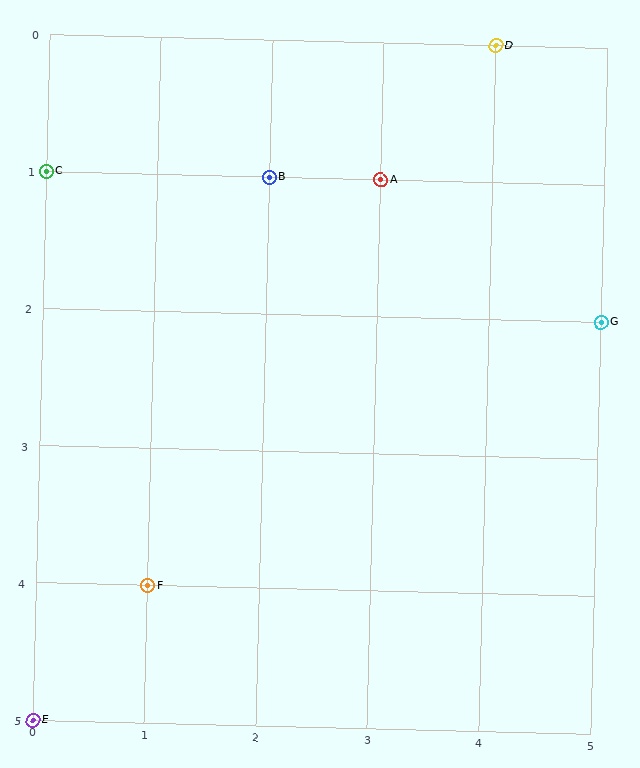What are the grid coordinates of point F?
Point F is at grid coordinates (1, 4).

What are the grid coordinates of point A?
Point A is at grid coordinates (3, 1).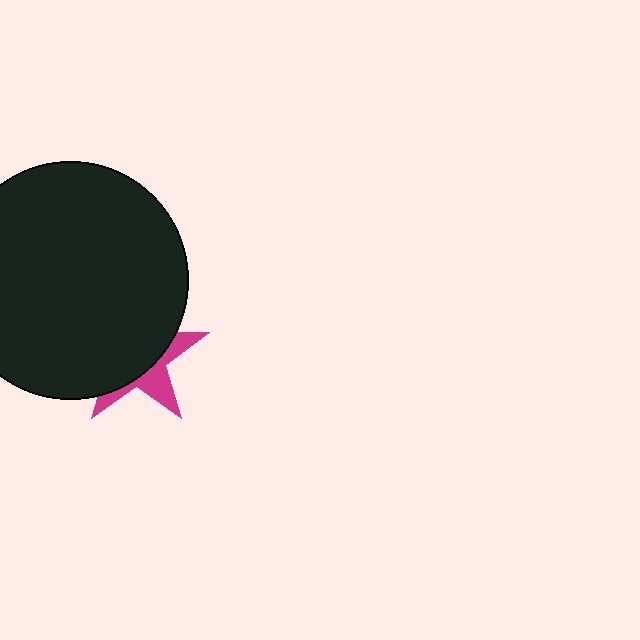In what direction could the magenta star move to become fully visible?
The magenta star could move toward the lower-right. That would shift it out from behind the black circle entirely.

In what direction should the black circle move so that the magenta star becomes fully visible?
The black circle should move toward the upper-left. That is the shortest direction to clear the overlap and leave the magenta star fully visible.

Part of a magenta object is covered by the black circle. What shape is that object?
It is a star.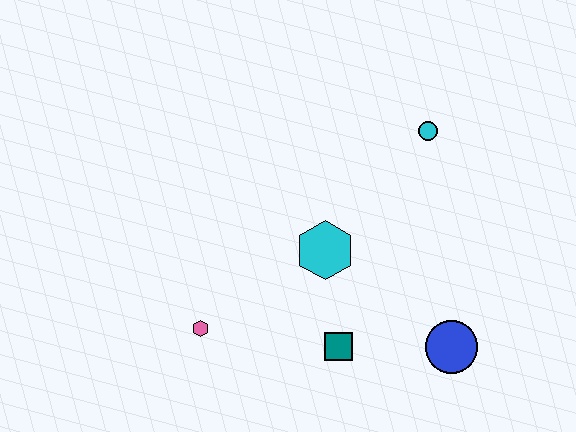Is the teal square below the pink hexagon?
Yes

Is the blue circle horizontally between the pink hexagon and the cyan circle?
No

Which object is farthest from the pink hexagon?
The cyan circle is farthest from the pink hexagon.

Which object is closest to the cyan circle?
The cyan hexagon is closest to the cyan circle.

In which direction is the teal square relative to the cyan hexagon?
The teal square is below the cyan hexagon.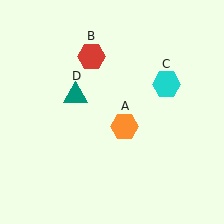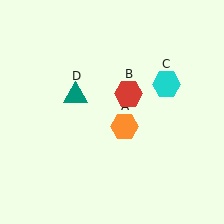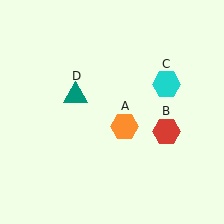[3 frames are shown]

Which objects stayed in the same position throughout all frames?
Orange hexagon (object A) and cyan hexagon (object C) and teal triangle (object D) remained stationary.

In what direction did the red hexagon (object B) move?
The red hexagon (object B) moved down and to the right.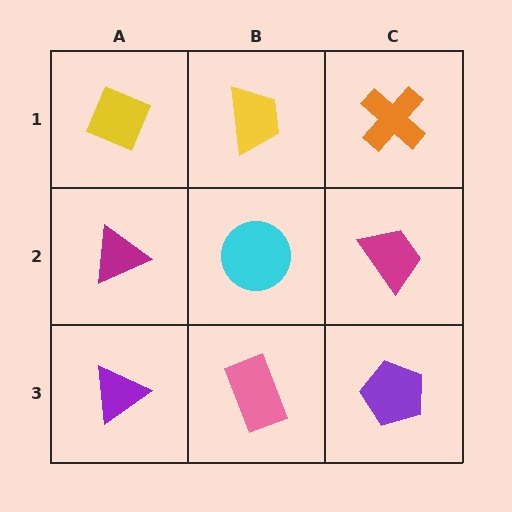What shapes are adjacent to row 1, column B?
A cyan circle (row 2, column B), a yellow diamond (row 1, column A), an orange cross (row 1, column C).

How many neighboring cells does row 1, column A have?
2.